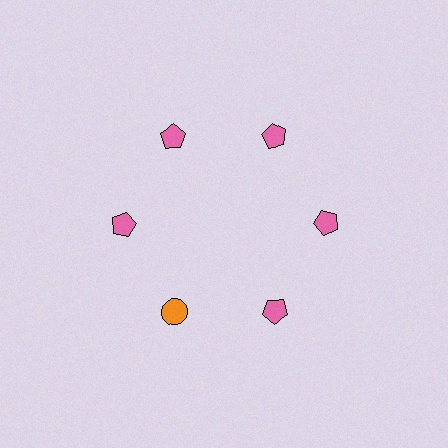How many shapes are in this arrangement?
There are 6 shapes arranged in a ring pattern.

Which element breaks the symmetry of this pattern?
The orange circle at roughly the 7 o'clock position breaks the symmetry. All other shapes are pink pentagons.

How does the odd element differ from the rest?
It differs in both color (orange instead of pink) and shape (circle instead of pentagon).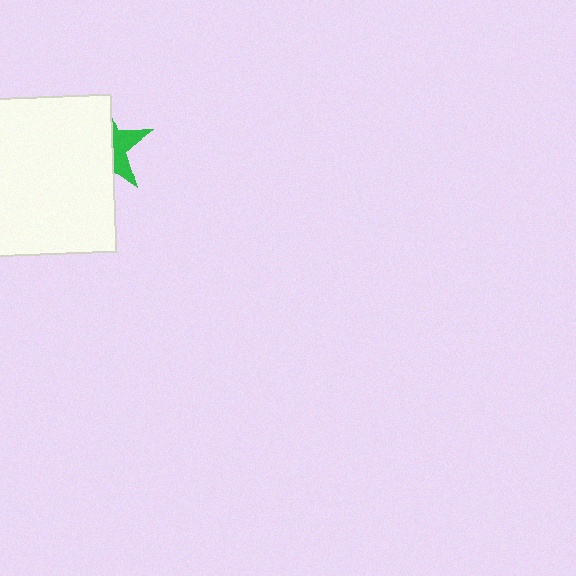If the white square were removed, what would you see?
You would see the complete green star.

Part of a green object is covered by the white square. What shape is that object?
It is a star.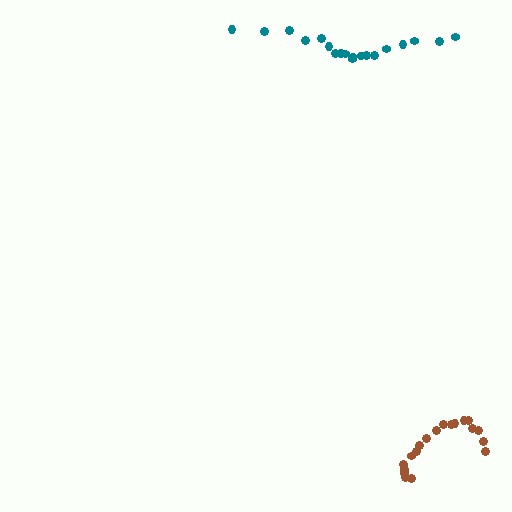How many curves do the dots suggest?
There are 2 distinct paths.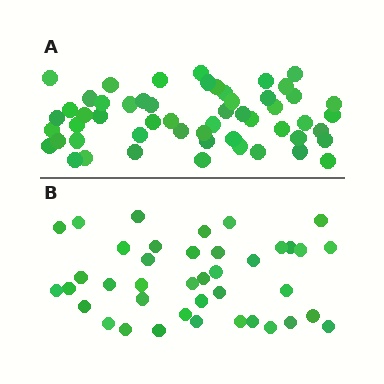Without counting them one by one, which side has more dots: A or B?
Region A (the top region) has more dots.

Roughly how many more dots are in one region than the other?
Region A has approximately 15 more dots than region B.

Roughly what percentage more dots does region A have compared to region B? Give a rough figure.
About 35% more.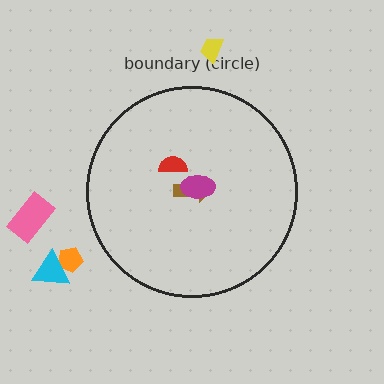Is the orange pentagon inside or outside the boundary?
Outside.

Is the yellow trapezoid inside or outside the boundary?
Outside.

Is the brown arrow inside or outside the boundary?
Inside.